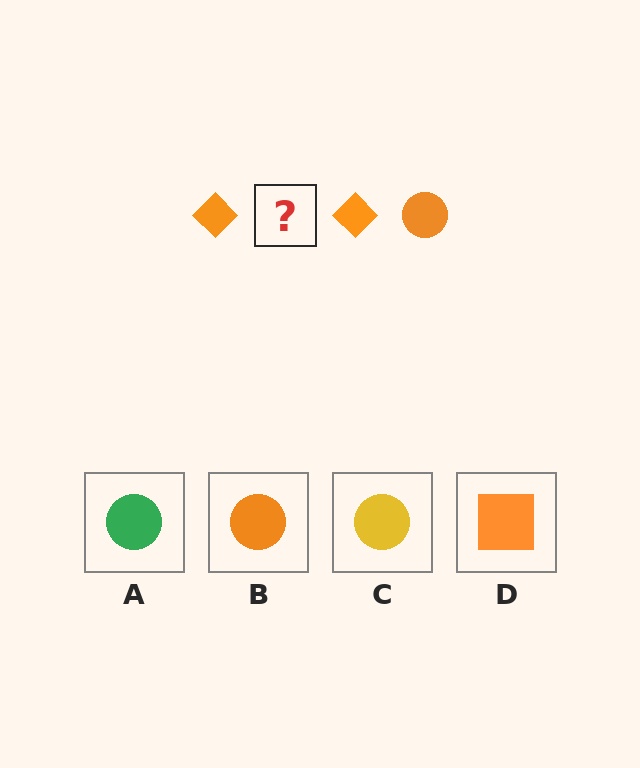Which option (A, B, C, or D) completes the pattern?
B.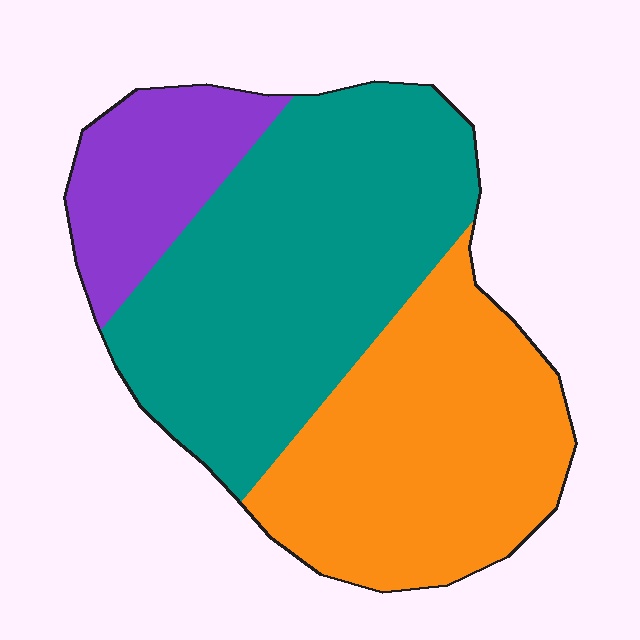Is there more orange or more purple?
Orange.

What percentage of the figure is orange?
Orange covers around 35% of the figure.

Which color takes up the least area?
Purple, at roughly 15%.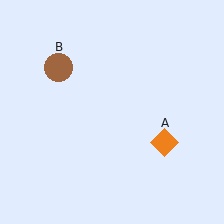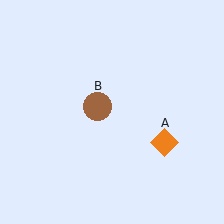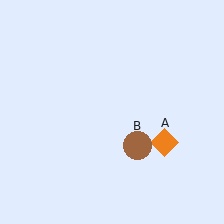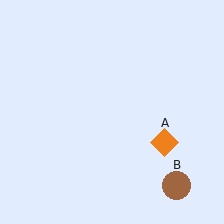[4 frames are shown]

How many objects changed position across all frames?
1 object changed position: brown circle (object B).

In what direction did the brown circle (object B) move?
The brown circle (object B) moved down and to the right.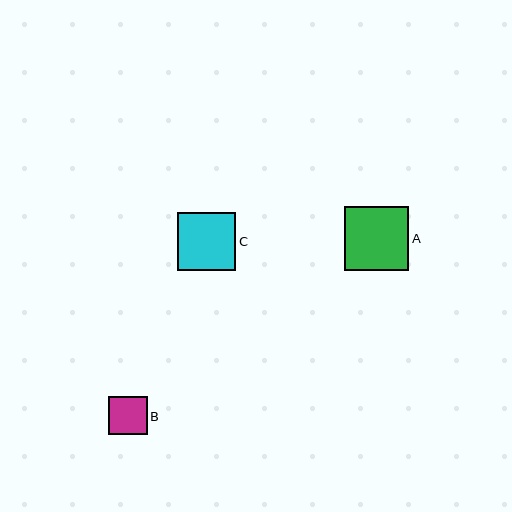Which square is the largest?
Square A is the largest with a size of approximately 64 pixels.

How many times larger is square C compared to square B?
Square C is approximately 1.5 times the size of square B.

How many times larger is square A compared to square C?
Square A is approximately 1.1 times the size of square C.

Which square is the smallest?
Square B is the smallest with a size of approximately 38 pixels.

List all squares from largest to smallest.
From largest to smallest: A, C, B.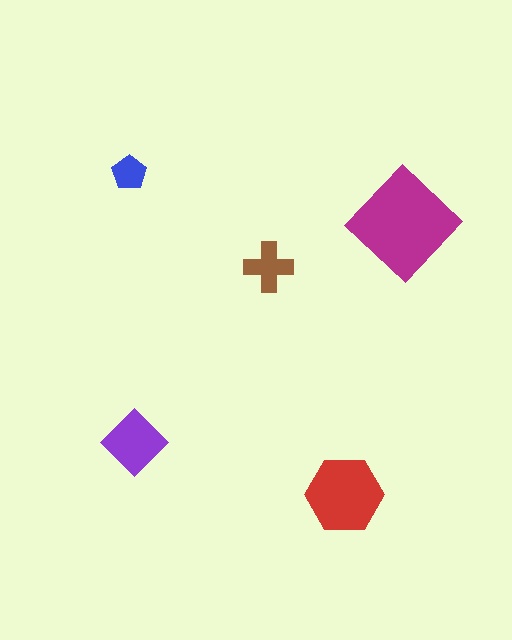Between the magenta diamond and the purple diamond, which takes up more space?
The magenta diamond.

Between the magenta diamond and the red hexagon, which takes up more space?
The magenta diamond.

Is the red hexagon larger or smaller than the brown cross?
Larger.